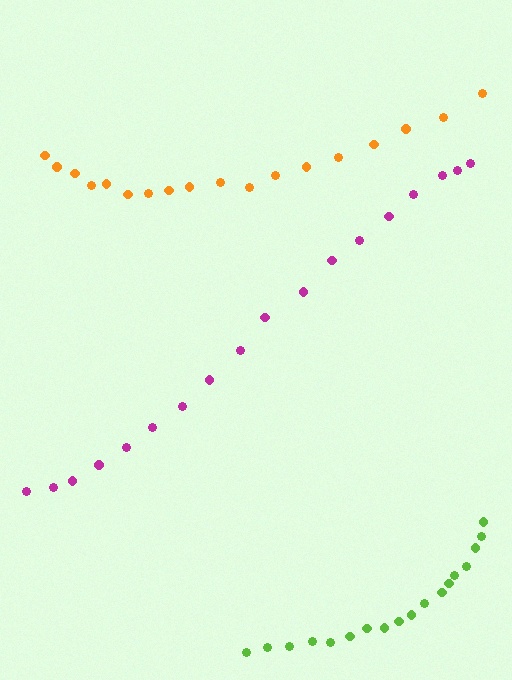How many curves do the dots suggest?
There are 3 distinct paths.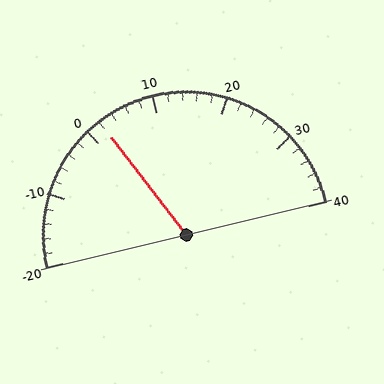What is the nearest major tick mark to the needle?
The nearest major tick mark is 0.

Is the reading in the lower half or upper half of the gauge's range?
The reading is in the lower half of the range (-20 to 40).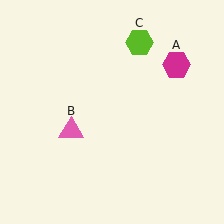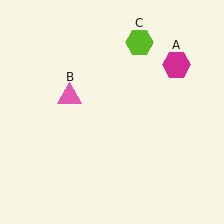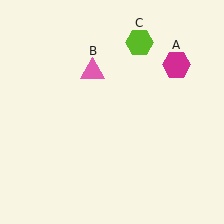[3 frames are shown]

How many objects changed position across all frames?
1 object changed position: pink triangle (object B).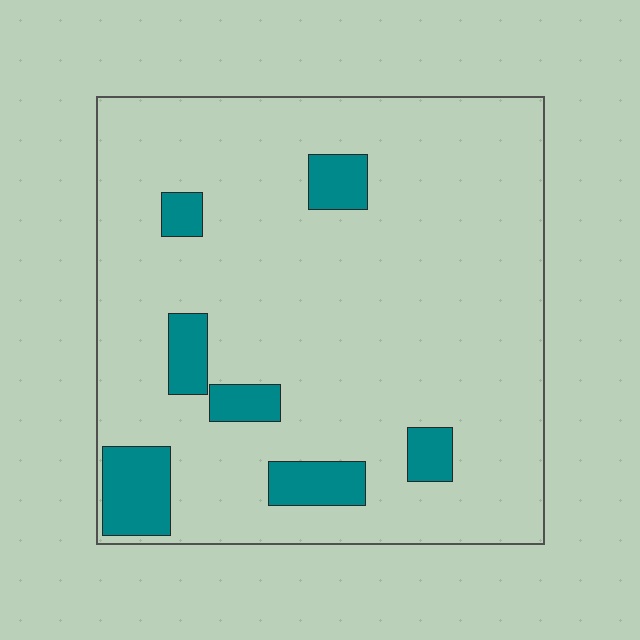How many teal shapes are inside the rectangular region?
7.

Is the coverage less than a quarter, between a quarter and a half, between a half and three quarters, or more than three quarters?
Less than a quarter.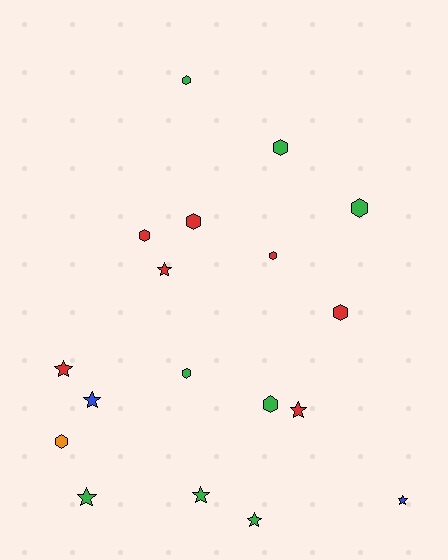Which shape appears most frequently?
Hexagon, with 10 objects.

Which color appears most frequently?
Green, with 8 objects.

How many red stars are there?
There are 3 red stars.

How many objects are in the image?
There are 18 objects.